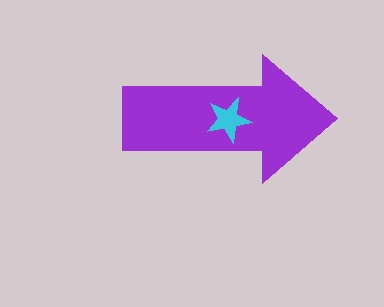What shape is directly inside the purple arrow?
The cyan star.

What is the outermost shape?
The purple arrow.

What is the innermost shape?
The cyan star.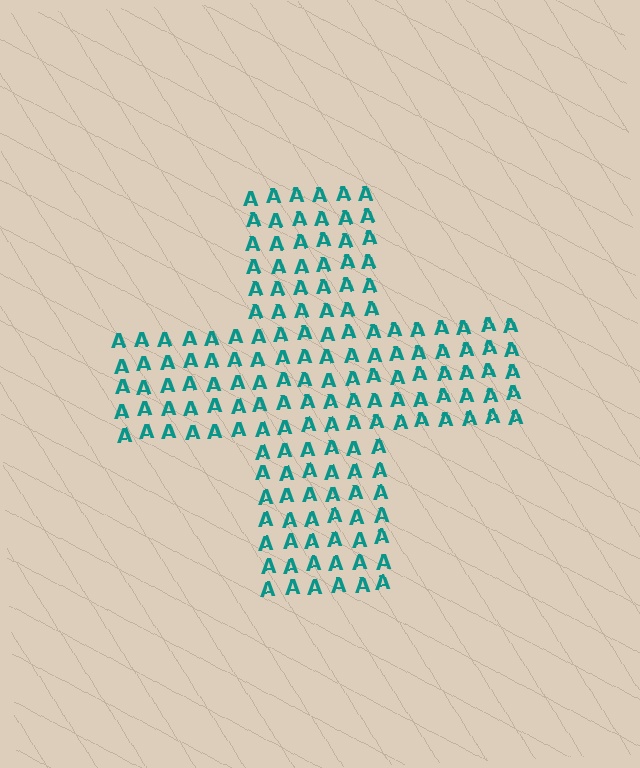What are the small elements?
The small elements are letter A's.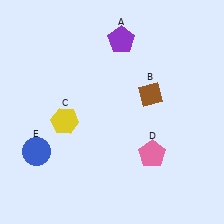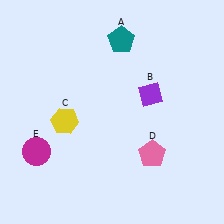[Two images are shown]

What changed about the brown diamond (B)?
In Image 1, B is brown. In Image 2, it changed to purple.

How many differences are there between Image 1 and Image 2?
There are 3 differences between the two images.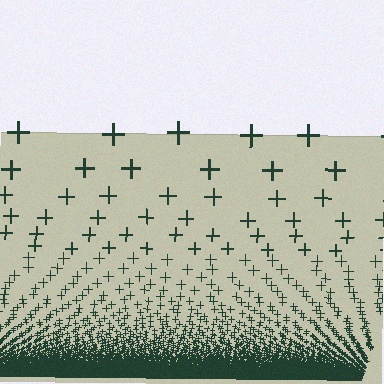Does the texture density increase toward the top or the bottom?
Density increases toward the bottom.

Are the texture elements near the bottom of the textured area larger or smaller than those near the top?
Smaller. The gradient is inverted — elements near the bottom are smaller and denser.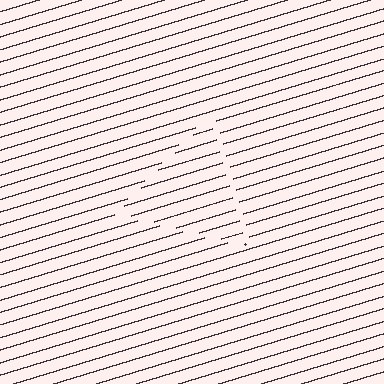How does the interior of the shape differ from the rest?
The interior of the shape contains the same grating, shifted by half a period — the contour is defined by the phase discontinuity where line-ends from the inner and outer gratings abut.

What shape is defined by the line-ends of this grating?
An illusory triangle. The interior of the shape contains the same grating, shifted by half a period — the contour is defined by the phase discontinuity where line-ends from the inner and outer gratings abut.